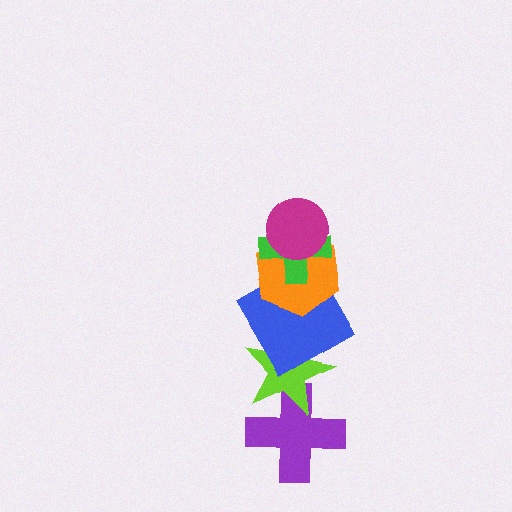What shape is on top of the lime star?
The blue square is on top of the lime star.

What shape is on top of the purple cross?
The lime star is on top of the purple cross.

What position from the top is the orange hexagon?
The orange hexagon is 3rd from the top.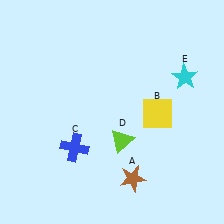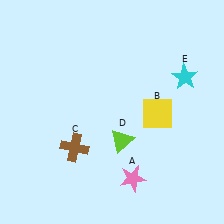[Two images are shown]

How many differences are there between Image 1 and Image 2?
There are 2 differences between the two images.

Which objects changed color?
A changed from brown to pink. C changed from blue to brown.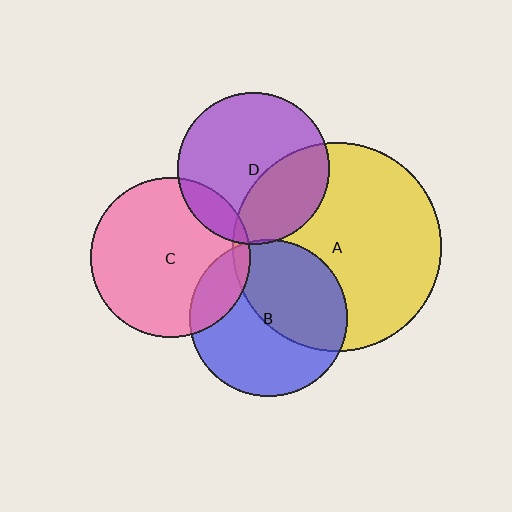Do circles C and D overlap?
Yes.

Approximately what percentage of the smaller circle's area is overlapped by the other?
Approximately 10%.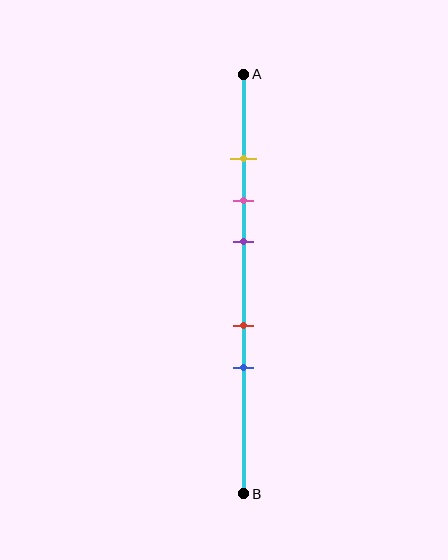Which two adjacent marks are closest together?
The yellow and pink marks are the closest adjacent pair.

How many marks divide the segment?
There are 5 marks dividing the segment.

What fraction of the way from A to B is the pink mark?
The pink mark is approximately 30% (0.3) of the way from A to B.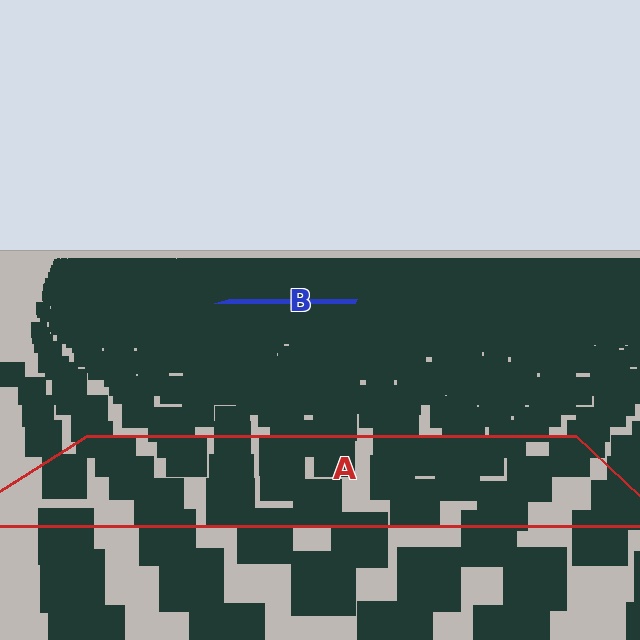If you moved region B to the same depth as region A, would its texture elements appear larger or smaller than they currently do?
They would appear larger. At a closer depth, the same texture elements are projected at a bigger on-screen size.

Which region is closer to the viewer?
Region A is closer. The texture elements there are larger and more spread out.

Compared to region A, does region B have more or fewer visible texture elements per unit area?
Region B has more texture elements per unit area — they are packed more densely because it is farther away.